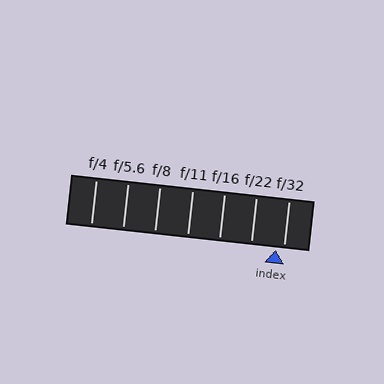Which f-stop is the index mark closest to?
The index mark is closest to f/32.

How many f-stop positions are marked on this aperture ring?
There are 7 f-stop positions marked.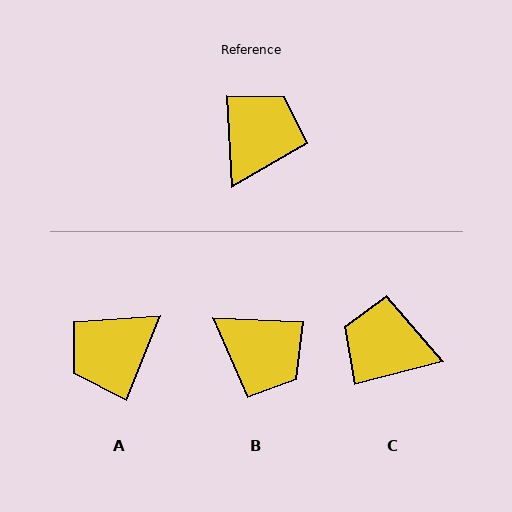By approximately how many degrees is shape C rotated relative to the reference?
Approximately 101 degrees counter-clockwise.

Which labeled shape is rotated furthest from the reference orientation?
A, about 154 degrees away.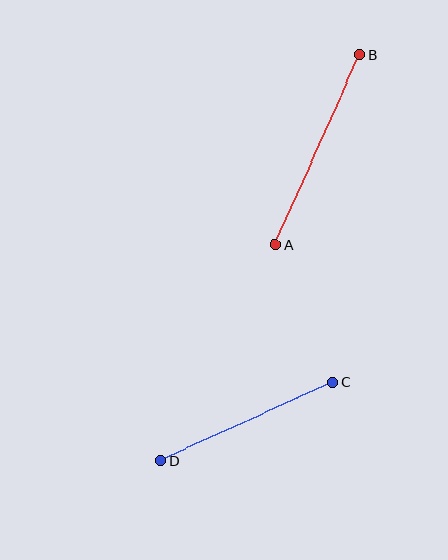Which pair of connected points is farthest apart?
Points A and B are farthest apart.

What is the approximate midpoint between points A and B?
The midpoint is at approximately (318, 150) pixels.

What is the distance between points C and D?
The distance is approximately 189 pixels.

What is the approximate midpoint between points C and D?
The midpoint is at approximately (247, 421) pixels.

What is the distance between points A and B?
The distance is approximately 208 pixels.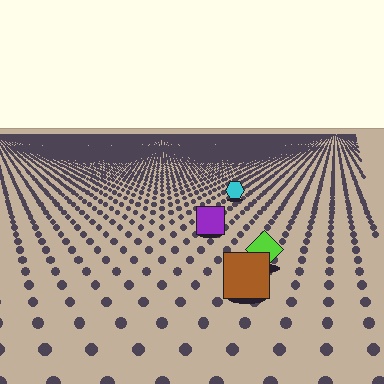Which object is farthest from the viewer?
The cyan hexagon is farthest from the viewer. It appears smaller and the ground texture around it is denser.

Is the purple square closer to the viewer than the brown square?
No. The brown square is closer — you can tell from the texture gradient: the ground texture is coarser near it.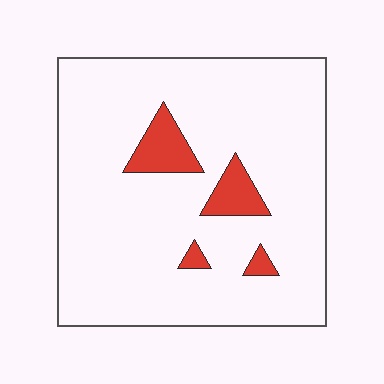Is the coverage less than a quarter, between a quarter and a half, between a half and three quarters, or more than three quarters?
Less than a quarter.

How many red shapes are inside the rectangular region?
4.